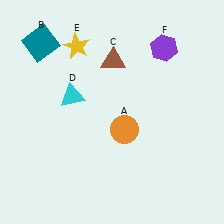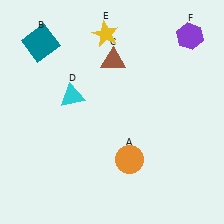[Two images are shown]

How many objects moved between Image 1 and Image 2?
3 objects moved between the two images.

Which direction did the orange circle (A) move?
The orange circle (A) moved down.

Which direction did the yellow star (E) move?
The yellow star (E) moved right.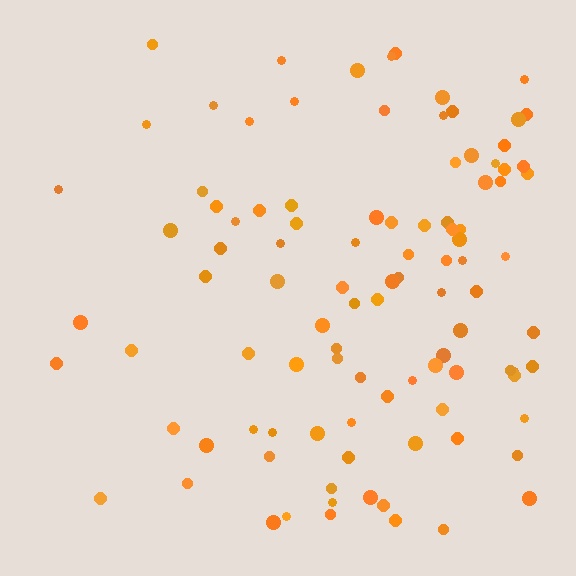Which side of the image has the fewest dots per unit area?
The left.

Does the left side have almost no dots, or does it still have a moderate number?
Still a moderate number, just noticeably fewer than the right.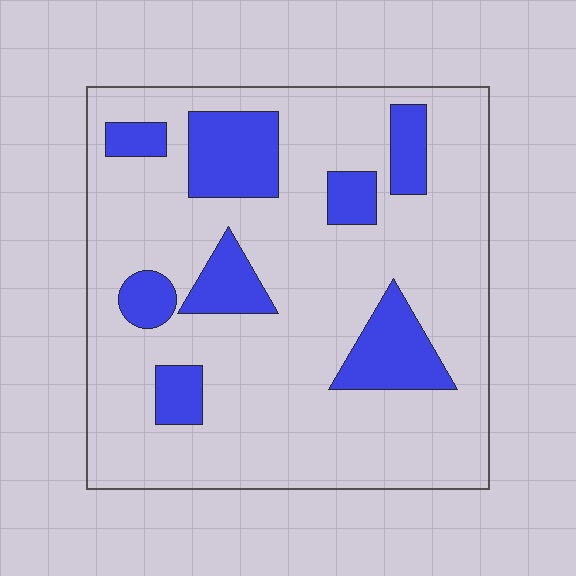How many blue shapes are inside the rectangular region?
8.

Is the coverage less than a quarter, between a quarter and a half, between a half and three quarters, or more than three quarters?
Less than a quarter.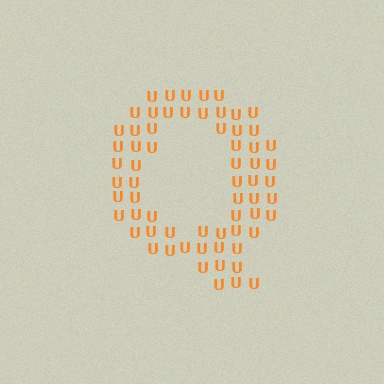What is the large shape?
The large shape is the letter Q.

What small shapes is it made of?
It is made of small letter U's.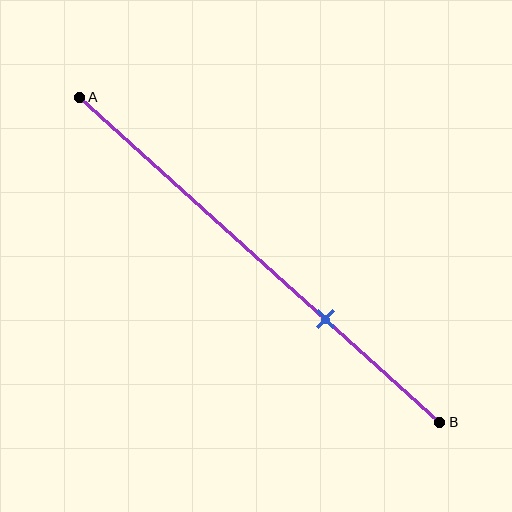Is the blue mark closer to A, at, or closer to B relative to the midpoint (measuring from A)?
The blue mark is closer to point B than the midpoint of segment AB.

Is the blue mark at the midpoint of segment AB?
No, the mark is at about 70% from A, not at the 50% midpoint.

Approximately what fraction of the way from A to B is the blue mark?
The blue mark is approximately 70% of the way from A to B.